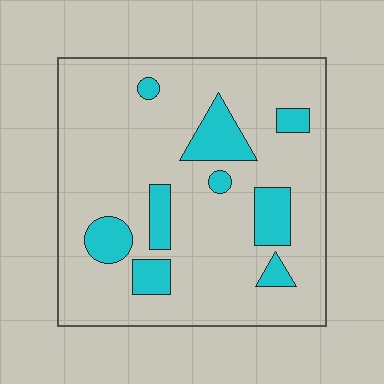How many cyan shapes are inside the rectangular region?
9.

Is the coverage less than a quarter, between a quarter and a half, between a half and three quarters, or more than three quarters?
Less than a quarter.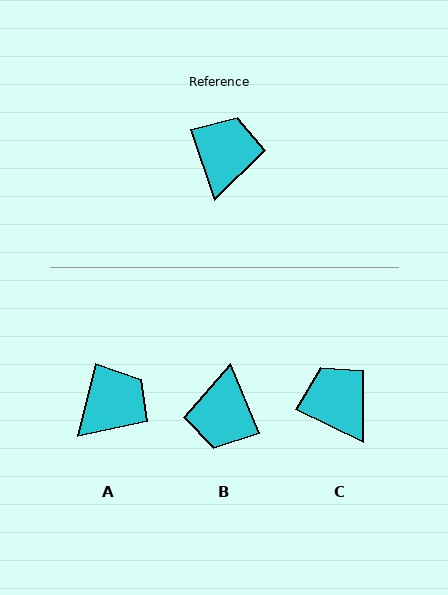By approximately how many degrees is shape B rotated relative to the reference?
Approximately 176 degrees clockwise.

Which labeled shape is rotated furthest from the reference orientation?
B, about 176 degrees away.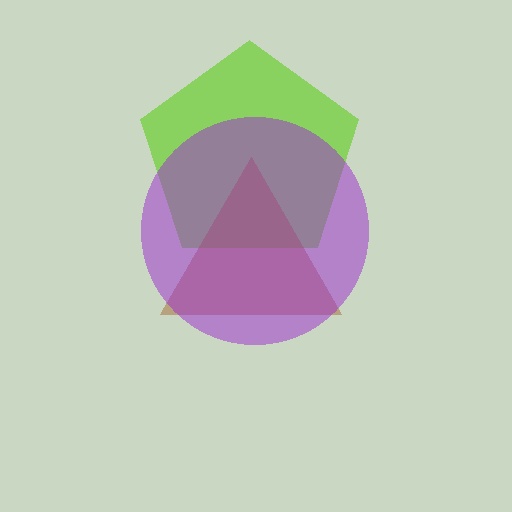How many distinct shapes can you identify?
There are 3 distinct shapes: a lime pentagon, a brown triangle, a purple circle.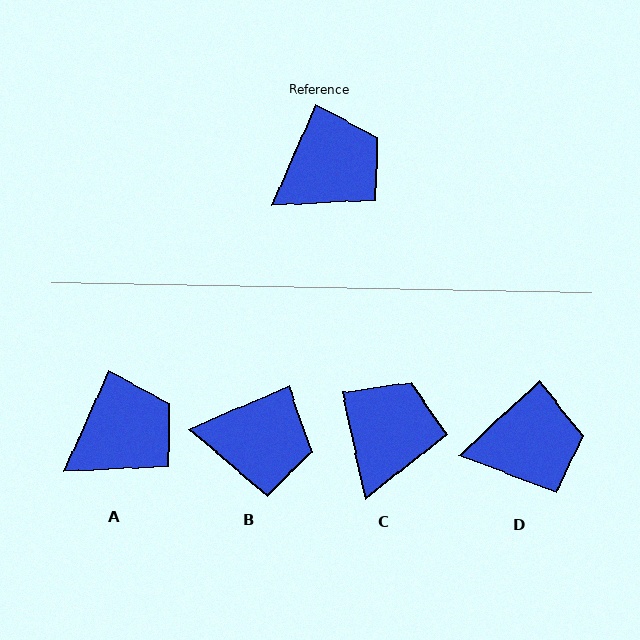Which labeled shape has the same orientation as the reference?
A.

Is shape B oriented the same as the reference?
No, it is off by about 43 degrees.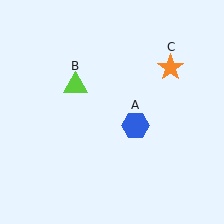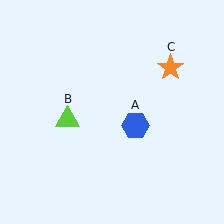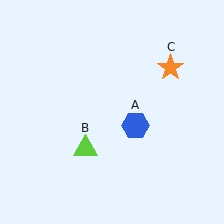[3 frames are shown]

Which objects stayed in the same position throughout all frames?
Blue hexagon (object A) and orange star (object C) remained stationary.